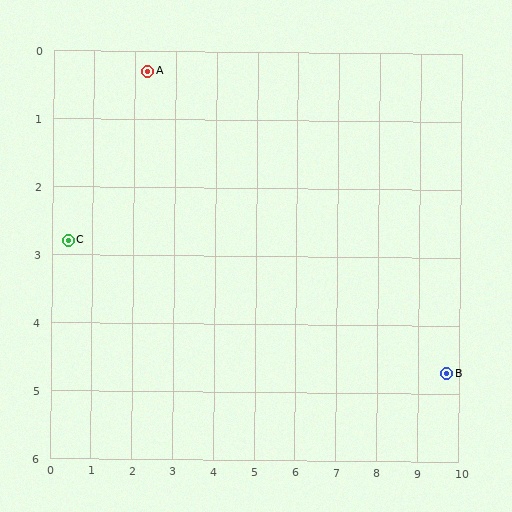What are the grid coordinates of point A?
Point A is at approximately (2.3, 0.3).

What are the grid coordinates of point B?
Point B is at approximately (9.7, 4.7).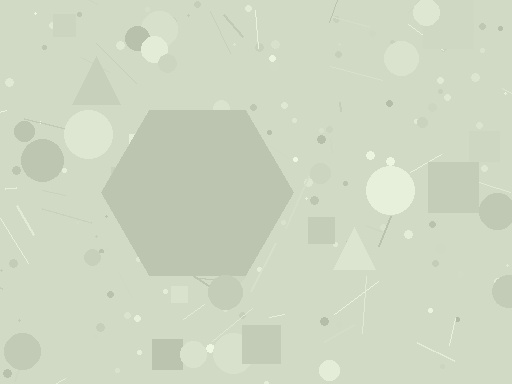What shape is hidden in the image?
A hexagon is hidden in the image.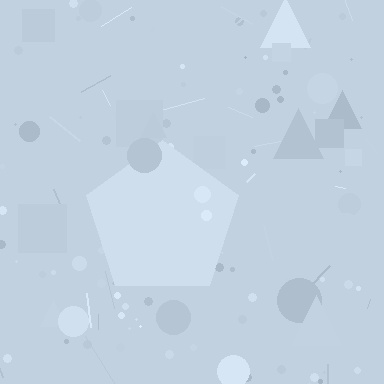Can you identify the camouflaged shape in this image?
The camouflaged shape is a pentagon.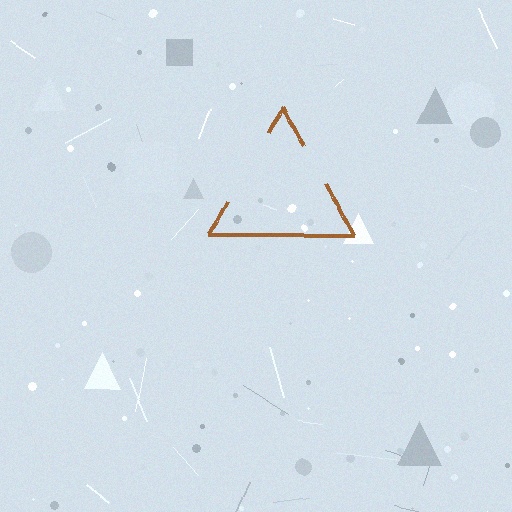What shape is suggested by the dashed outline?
The dashed outline suggests a triangle.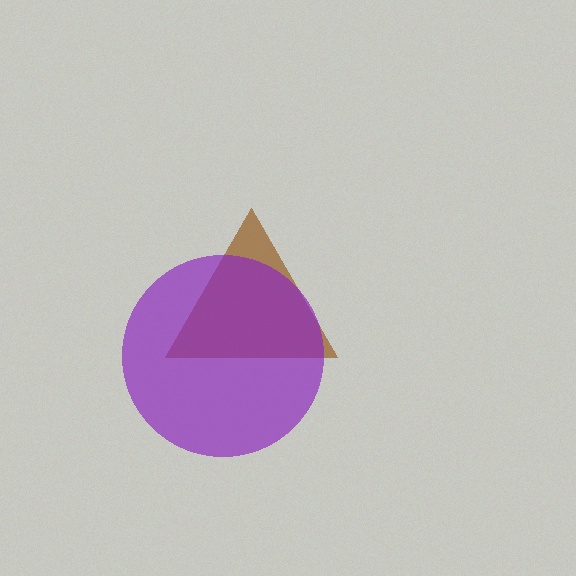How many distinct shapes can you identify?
There are 2 distinct shapes: a brown triangle, a purple circle.